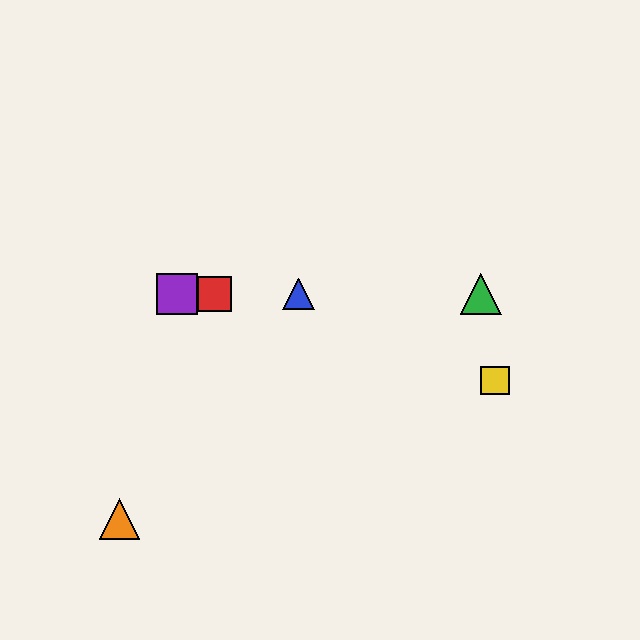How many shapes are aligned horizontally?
4 shapes (the red square, the blue triangle, the green triangle, the purple square) are aligned horizontally.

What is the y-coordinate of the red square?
The red square is at y≈294.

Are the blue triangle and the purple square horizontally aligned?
Yes, both are at y≈294.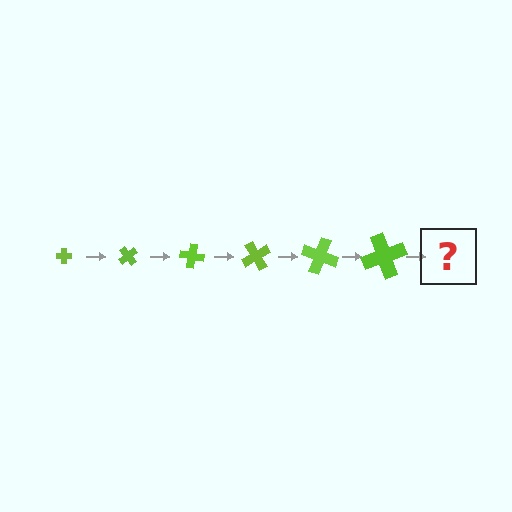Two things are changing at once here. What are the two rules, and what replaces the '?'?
The two rules are that the cross grows larger each step and it rotates 50 degrees each step. The '?' should be a cross, larger than the previous one and rotated 300 degrees from the start.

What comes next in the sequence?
The next element should be a cross, larger than the previous one and rotated 300 degrees from the start.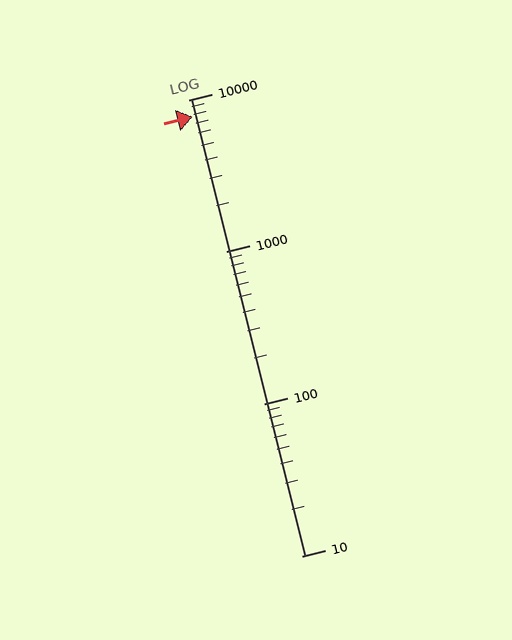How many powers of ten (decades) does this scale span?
The scale spans 3 decades, from 10 to 10000.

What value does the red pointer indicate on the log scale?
The pointer indicates approximately 7700.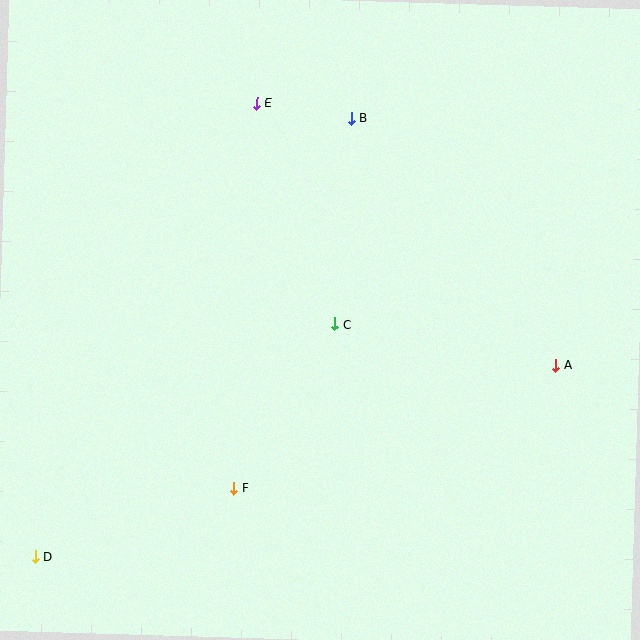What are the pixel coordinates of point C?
Point C is at (335, 324).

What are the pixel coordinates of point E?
Point E is at (256, 103).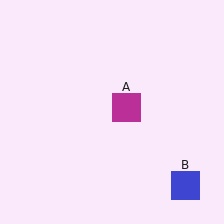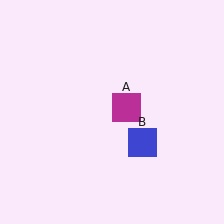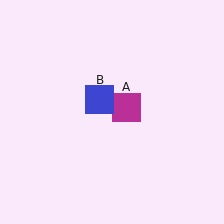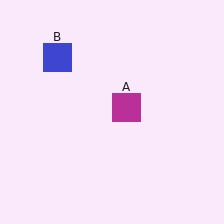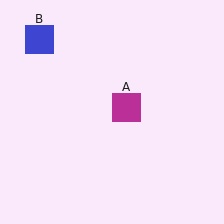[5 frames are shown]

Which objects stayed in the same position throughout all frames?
Magenta square (object A) remained stationary.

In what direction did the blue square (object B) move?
The blue square (object B) moved up and to the left.